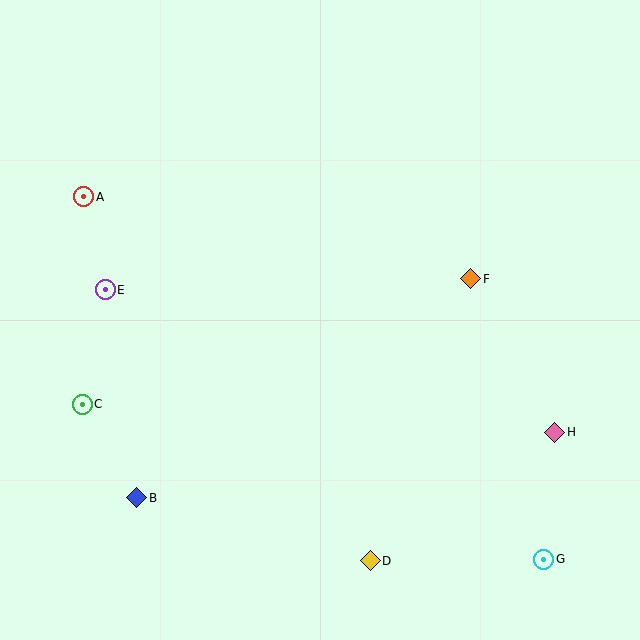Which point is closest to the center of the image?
Point F at (471, 279) is closest to the center.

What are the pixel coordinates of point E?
Point E is at (105, 290).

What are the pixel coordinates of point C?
Point C is at (82, 404).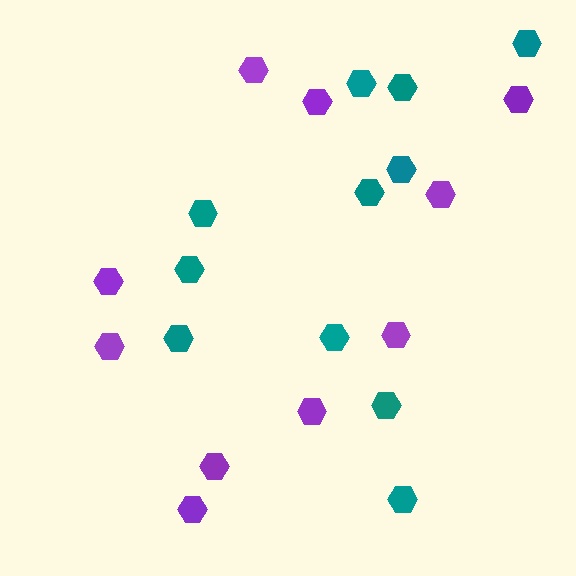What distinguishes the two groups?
There are 2 groups: one group of teal hexagons (11) and one group of purple hexagons (10).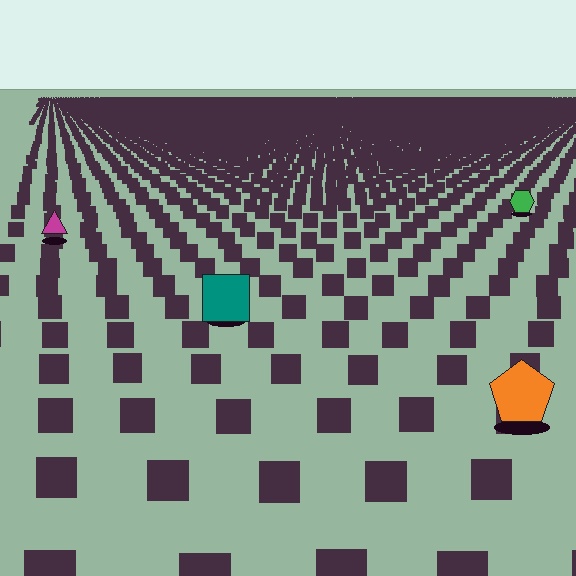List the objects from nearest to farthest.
From nearest to farthest: the orange pentagon, the teal square, the magenta triangle, the green hexagon.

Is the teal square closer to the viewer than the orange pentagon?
No. The orange pentagon is closer — you can tell from the texture gradient: the ground texture is coarser near it.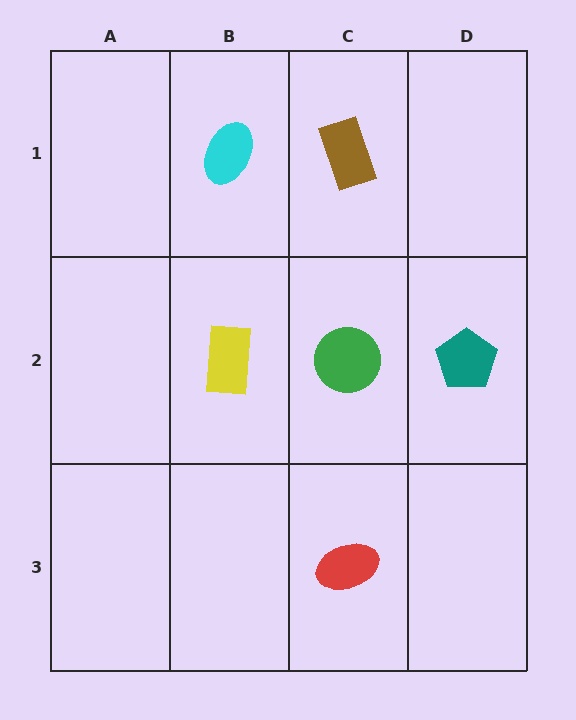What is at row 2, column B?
A yellow rectangle.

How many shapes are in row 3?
1 shape.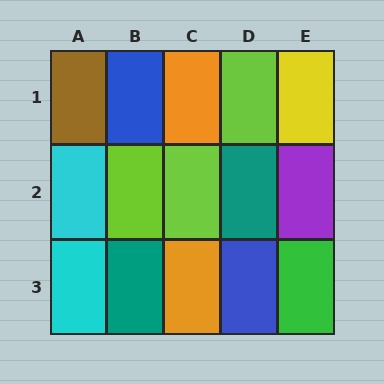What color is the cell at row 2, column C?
Lime.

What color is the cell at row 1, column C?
Orange.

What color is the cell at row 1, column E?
Yellow.